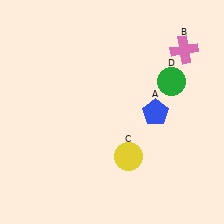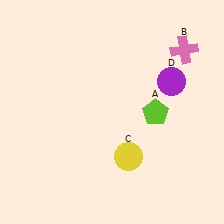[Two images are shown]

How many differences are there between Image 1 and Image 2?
There are 2 differences between the two images.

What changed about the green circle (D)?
In Image 1, D is green. In Image 2, it changed to purple.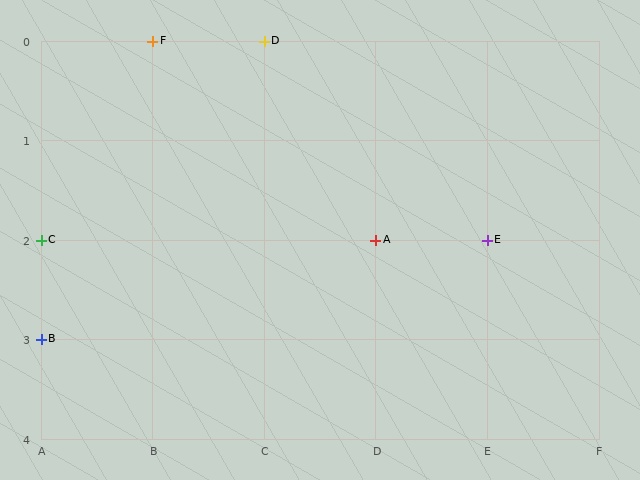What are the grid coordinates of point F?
Point F is at grid coordinates (B, 0).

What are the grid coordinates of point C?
Point C is at grid coordinates (A, 2).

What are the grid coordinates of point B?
Point B is at grid coordinates (A, 3).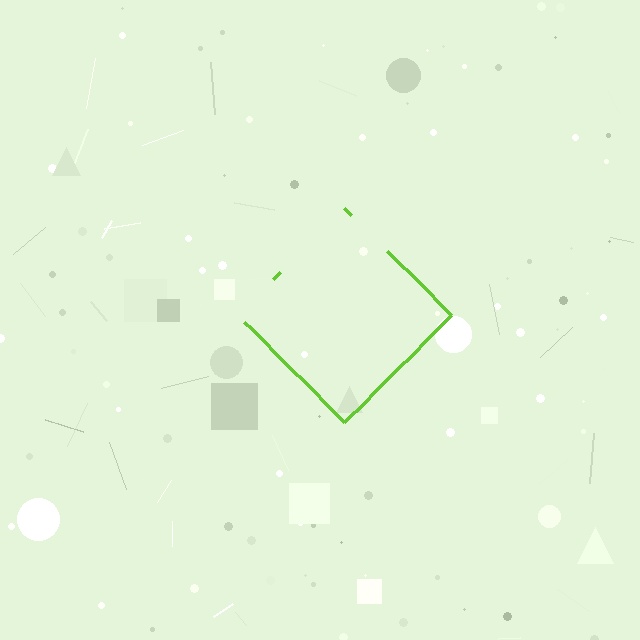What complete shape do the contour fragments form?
The contour fragments form a diamond.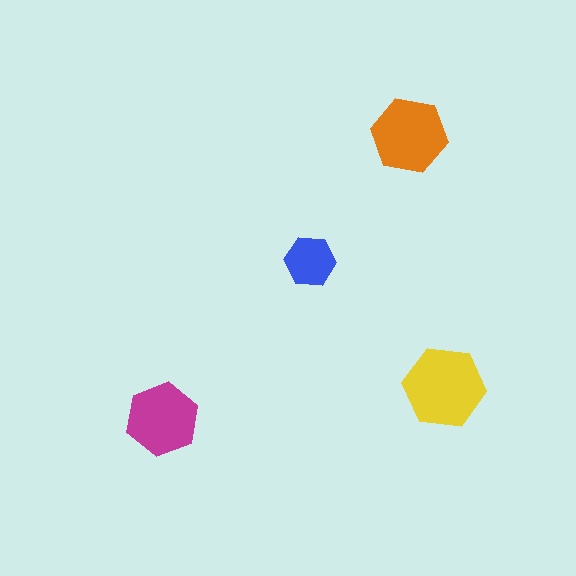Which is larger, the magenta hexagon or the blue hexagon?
The magenta one.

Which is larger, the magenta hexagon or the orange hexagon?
The orange one.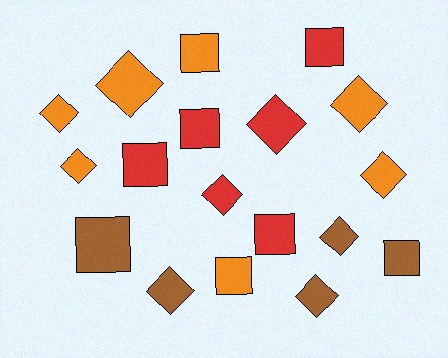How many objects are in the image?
There are 18 objects.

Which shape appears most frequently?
Diamond, with 10 objects.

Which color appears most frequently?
Orange, with 7 objects.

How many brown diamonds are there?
There are 3 brown diamonds.